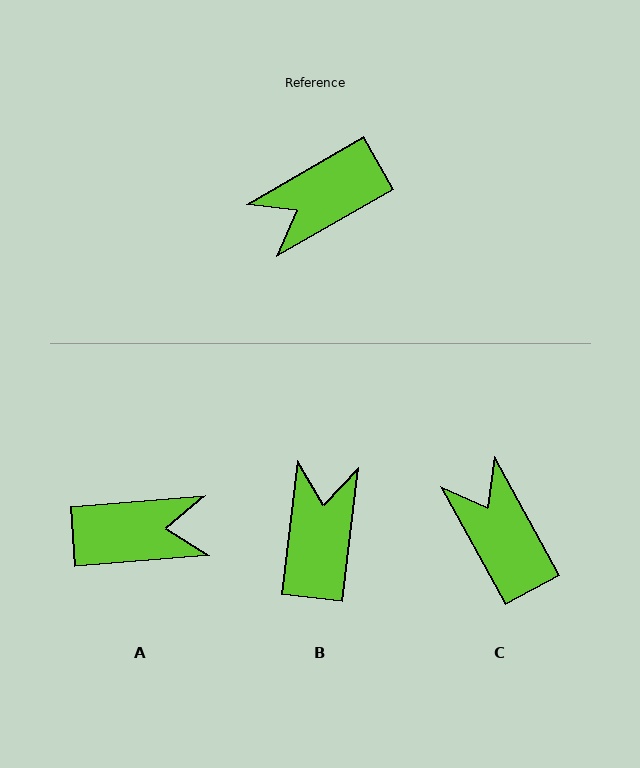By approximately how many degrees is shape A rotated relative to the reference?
Approximately 155 degrees counter-clockwise.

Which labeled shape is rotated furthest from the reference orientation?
A, about 155 degrees away.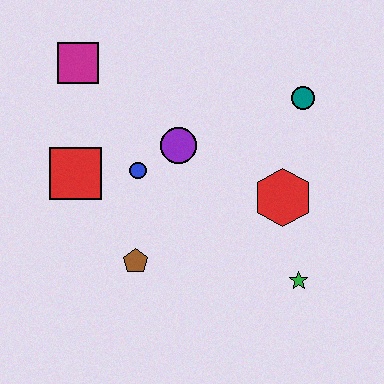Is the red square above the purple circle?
No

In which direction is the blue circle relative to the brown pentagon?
The blue circle is above the brown pentagon.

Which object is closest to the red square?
The blue circle is closest to the red square.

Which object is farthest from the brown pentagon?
The teal circle is farthest from the brown pentagon.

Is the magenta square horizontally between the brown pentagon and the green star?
No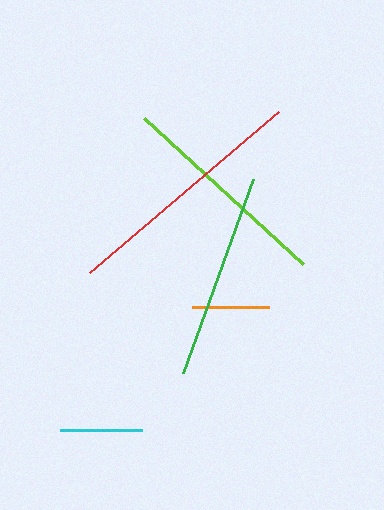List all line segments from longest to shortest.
From longest to shortest: red, lime, green, cyan, orange.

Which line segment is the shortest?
The orange line is the shortest at approximately 77 pixels.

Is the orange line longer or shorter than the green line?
The green line is longer than the orange line.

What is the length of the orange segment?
The orange segment is approximately 77 pixels long.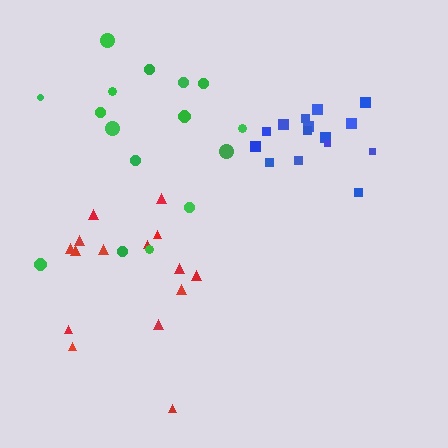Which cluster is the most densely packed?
Blue.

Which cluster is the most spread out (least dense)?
Green.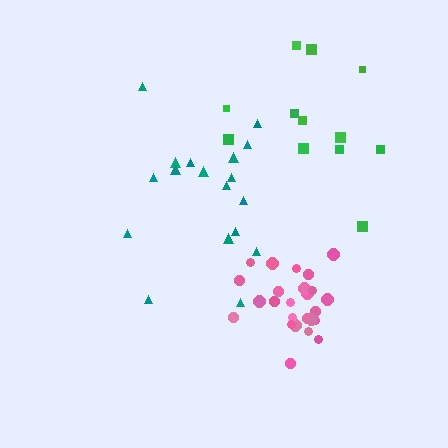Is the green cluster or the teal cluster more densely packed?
Teal.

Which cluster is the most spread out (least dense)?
Green.